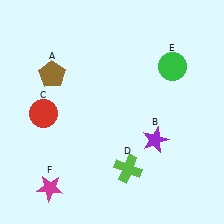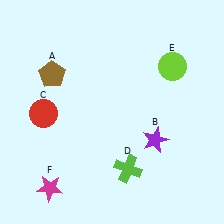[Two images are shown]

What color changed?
The circle (E) changed from green in Image 1 to lime in Image 2.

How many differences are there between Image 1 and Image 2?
There is 1 difference between the two images.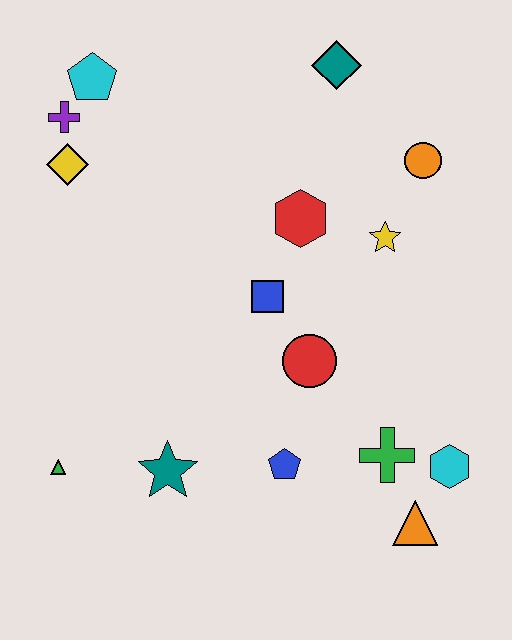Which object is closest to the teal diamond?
The orange circle is closest to the teal diamond.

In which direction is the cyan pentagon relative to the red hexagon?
The cyan pentagon is to the left of the red hexagon.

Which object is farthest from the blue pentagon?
The cyan pentagon is farthest from the blue pentagon.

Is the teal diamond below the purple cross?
No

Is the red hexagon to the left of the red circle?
Yes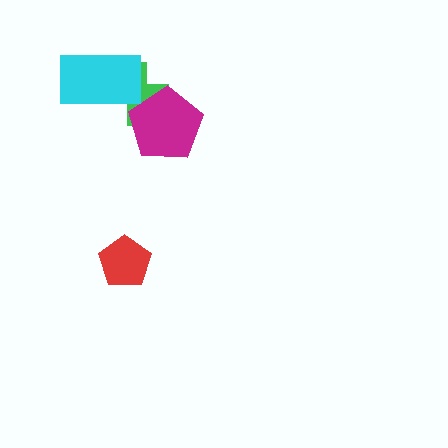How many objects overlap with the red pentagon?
0 objects overlap with the red pentagon.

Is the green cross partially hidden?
Yes, it is partially covered by another shape.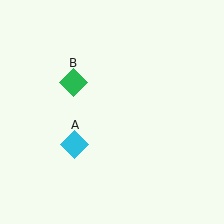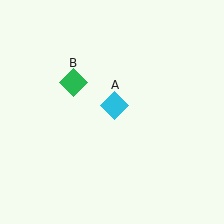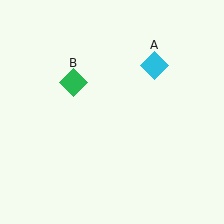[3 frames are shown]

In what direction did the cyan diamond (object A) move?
The cyan diamond (object A) moved up and to the right.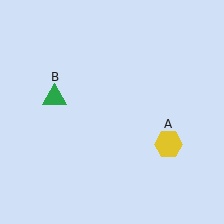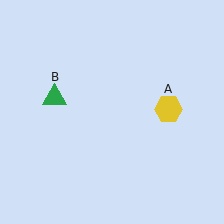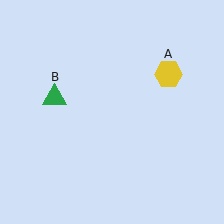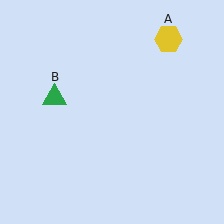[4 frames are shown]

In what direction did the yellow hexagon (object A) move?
The yellow hexagon (object A) moved up.